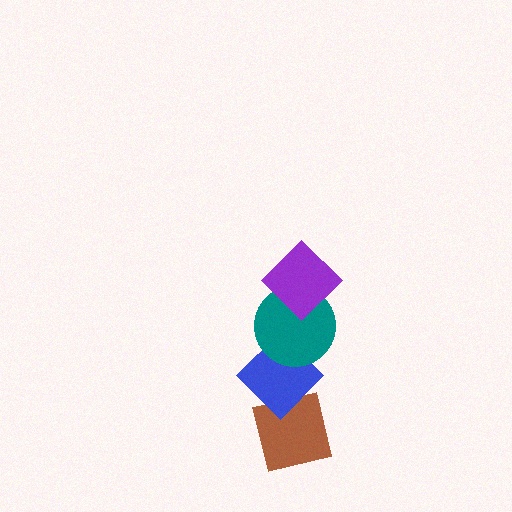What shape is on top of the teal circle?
The purple diamond is on top of the teal circle.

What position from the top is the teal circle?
The teal circle is 2nd from the top.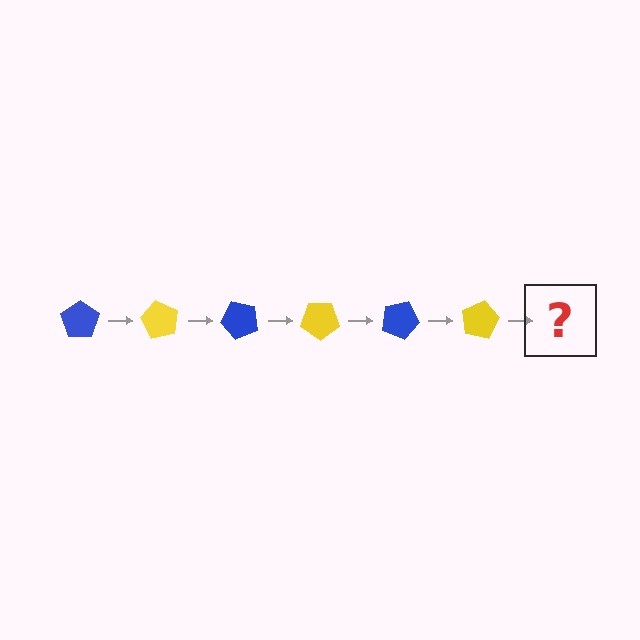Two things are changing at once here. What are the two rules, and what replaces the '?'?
The two rules are that it rotates 60 degrees each step and the color cycles through blue and yellow. The '?' should be a blue pentagon, rotated 360 degrees from the start.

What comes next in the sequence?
The next element should be a blue pentagon, rotated 360 degrees from the start.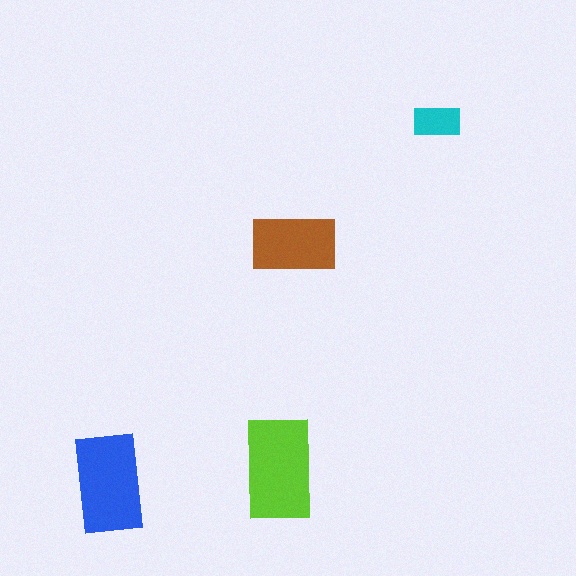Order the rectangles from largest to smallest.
the lime one, the blue one, the brown one, the cyan one.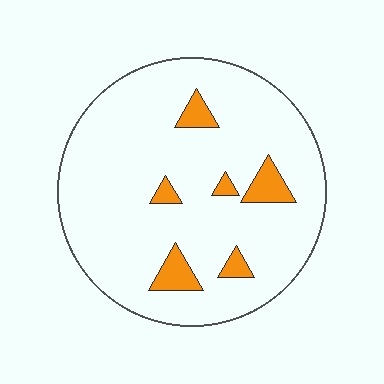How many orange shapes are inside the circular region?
6.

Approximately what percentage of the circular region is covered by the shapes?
Approximately 10%.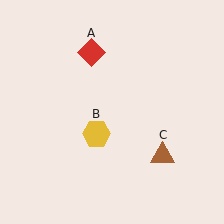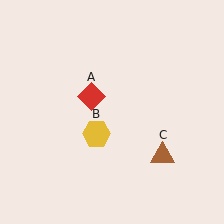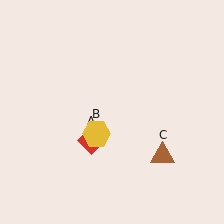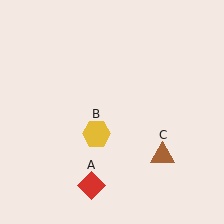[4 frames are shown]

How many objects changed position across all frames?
1 object changed position: red diamond (object A).